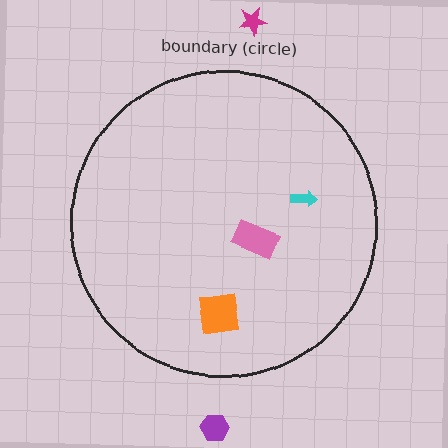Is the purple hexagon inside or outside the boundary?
Outside.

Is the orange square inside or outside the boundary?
Inside.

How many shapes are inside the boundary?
3 inside, 2 outside.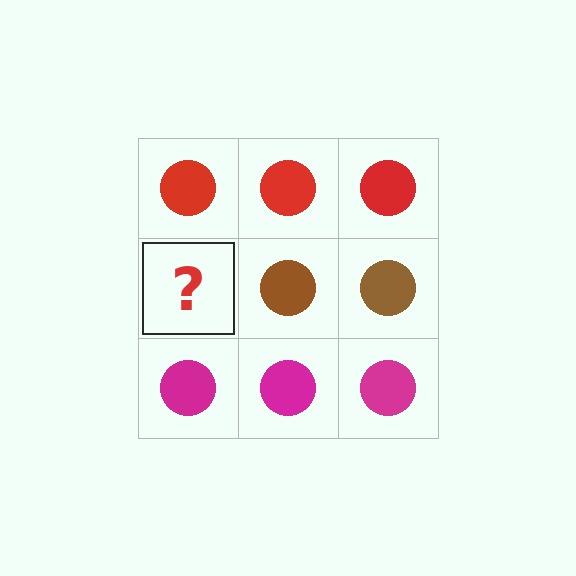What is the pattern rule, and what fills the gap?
The rule is that each row has a consistent color. The gap should be filled with a brown circle.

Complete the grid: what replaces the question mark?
The question mark should be replaced with a brown circle.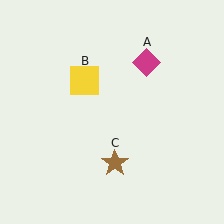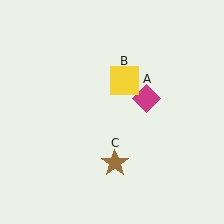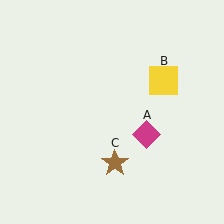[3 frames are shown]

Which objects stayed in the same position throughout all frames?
Brown star (object C) remained stationary.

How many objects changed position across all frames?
2 objects changed position: magenta diamond (object A), yellow square (object B).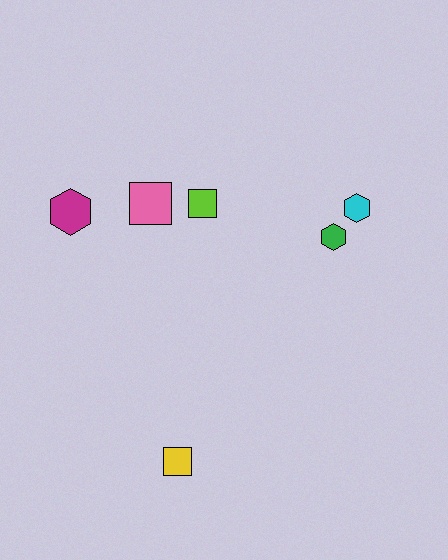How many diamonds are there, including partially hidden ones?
There are no diamonds.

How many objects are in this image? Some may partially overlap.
There are 6 objects.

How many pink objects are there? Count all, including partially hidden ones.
There is 1 pink object.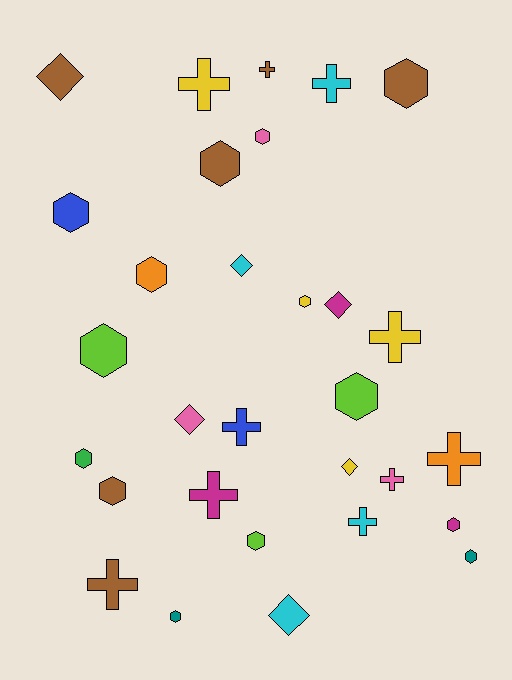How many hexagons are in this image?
There are 14 hexagons.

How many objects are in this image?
There are 30 objects.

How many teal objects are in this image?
There are 2 teal objects.